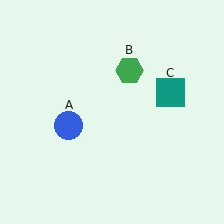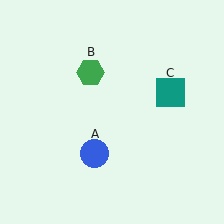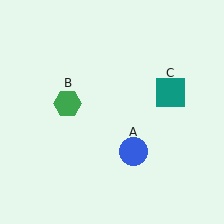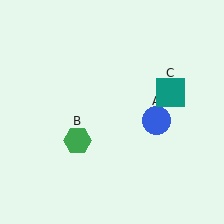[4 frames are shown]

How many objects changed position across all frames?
2 objects changed position: blue circle (object A), green hexagon (object B).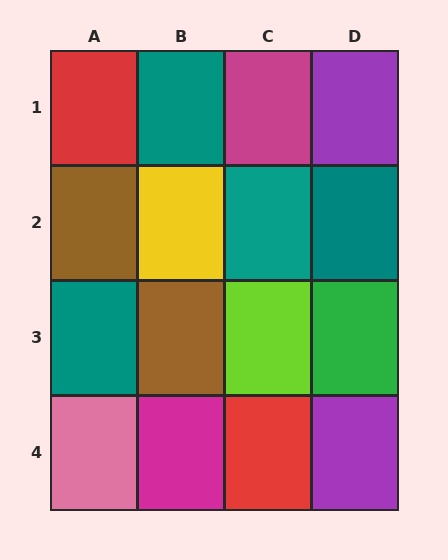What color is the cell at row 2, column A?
Brown.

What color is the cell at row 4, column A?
Pink.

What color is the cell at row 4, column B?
Magenta.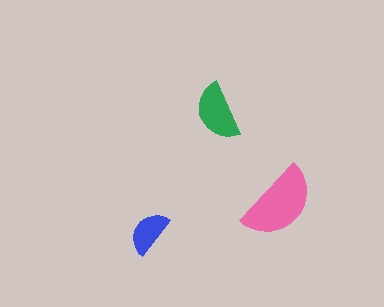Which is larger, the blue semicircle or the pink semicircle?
The pink one.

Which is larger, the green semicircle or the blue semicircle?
The green one.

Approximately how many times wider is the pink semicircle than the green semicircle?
About 1.5 times wider.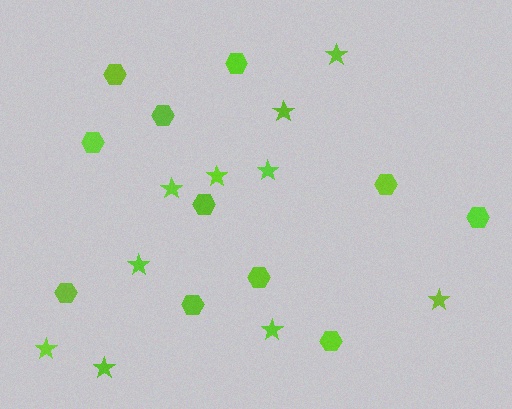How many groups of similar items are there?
There are 2 groups: one group of stars (10) and one group of hexagons (11).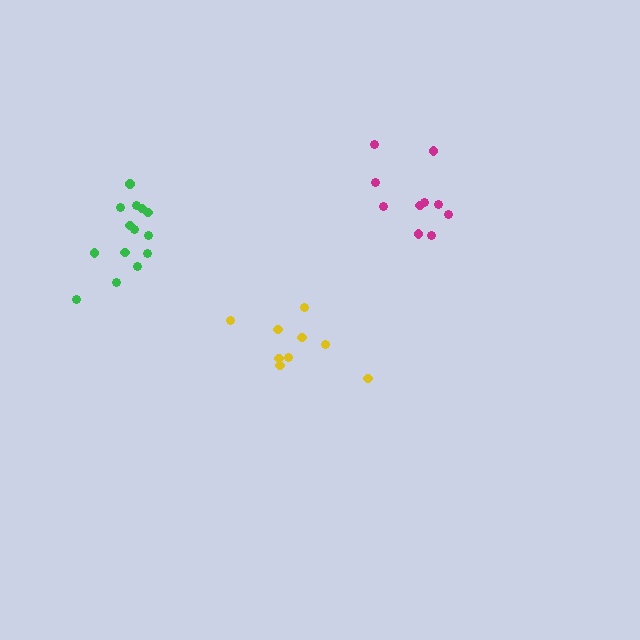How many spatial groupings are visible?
There are 3 spatial groupings.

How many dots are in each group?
Group 1: 14 dots, Group 2: 10 dots, Group 3: 9 dots (33 total).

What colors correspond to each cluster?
The clusters are colored: green, magenta, yellow.